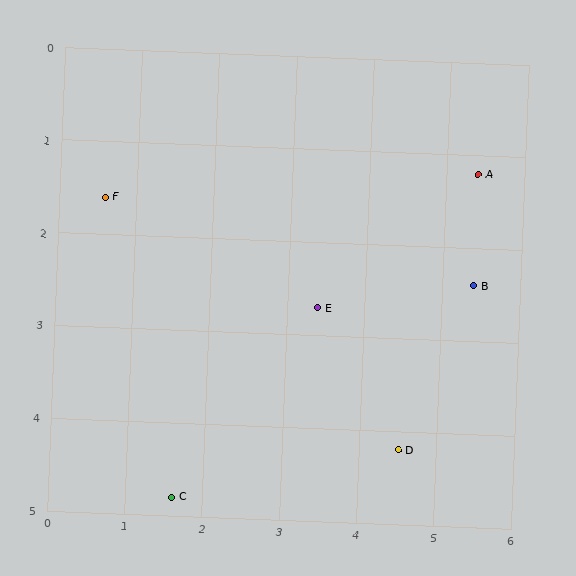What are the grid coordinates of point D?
Point D is at approximately (4.5, 4.2).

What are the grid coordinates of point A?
Point A is at approximately (5.4, 1.2).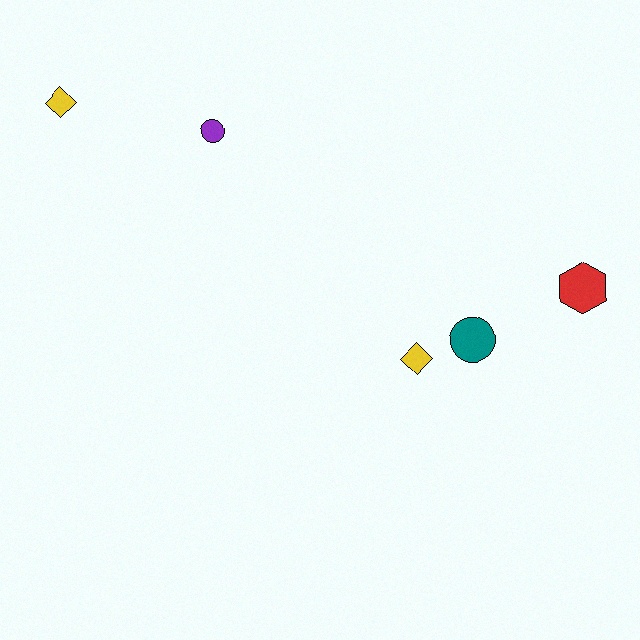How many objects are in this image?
There are 5 objects.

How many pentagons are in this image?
There are no pentagons.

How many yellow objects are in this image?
There are 2 yellow objects.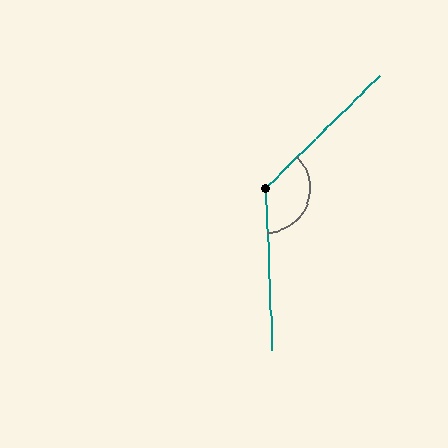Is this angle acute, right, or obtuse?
It is obtuse.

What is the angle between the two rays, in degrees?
Approximately 132 degrees.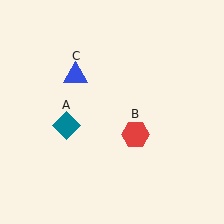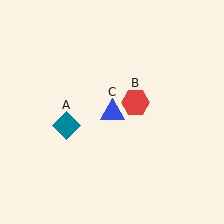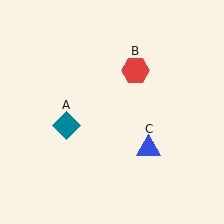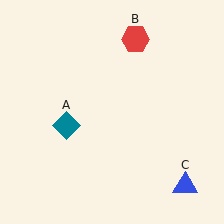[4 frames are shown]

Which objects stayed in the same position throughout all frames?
Teal diamond (object A) remained stationary.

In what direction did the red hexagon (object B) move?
The red hexagon (object B) moved up.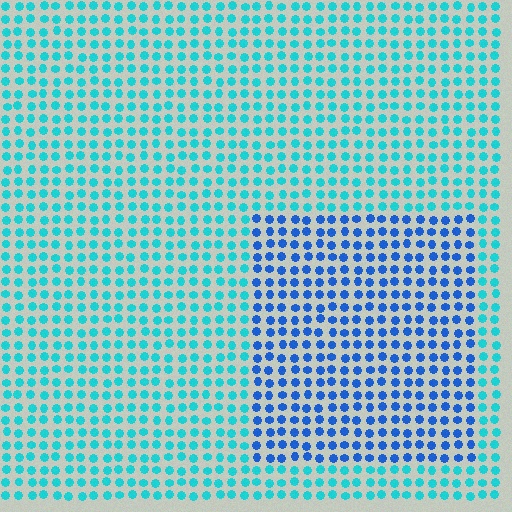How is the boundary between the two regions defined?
The boundary is defined purely by a slight shift in hue (about 38 degrees). Spacing, size, and orientation are identical on both sides.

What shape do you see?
I see a rectangle.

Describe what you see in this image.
The image is filled with small cyan elements in a uniform arrangement. A rectangle-shaped region is visible where the elements are tinted to a slightly different hue, forming a subtle color boundary.